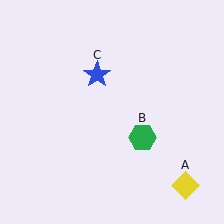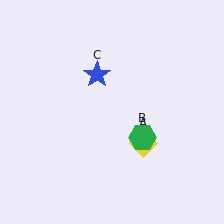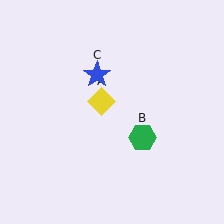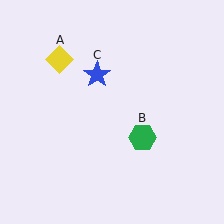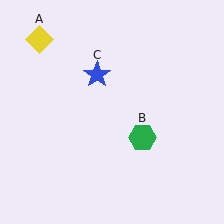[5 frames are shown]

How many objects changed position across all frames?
1 object changed position: yellow diamond (object A).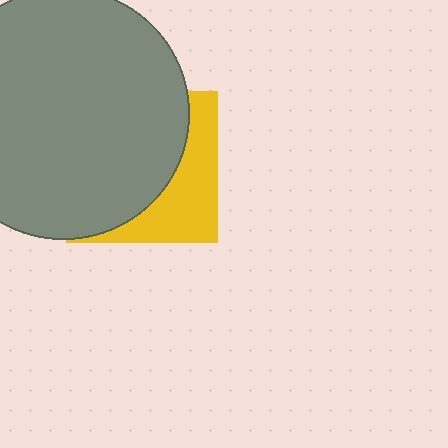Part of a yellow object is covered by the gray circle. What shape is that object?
It is a square.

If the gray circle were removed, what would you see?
You would see the complete yellow square.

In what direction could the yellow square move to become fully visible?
The yellow square could move right. That would shift it out from behind the gray circle entirely.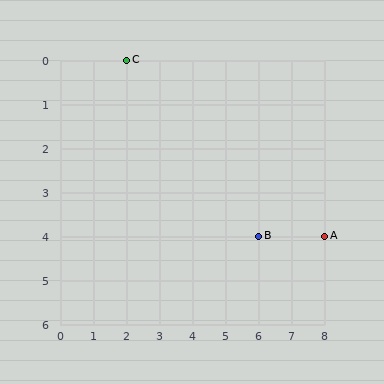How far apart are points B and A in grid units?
Points B and A are 2 columns apart.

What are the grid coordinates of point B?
Point B is at grid coordinates (6, 4).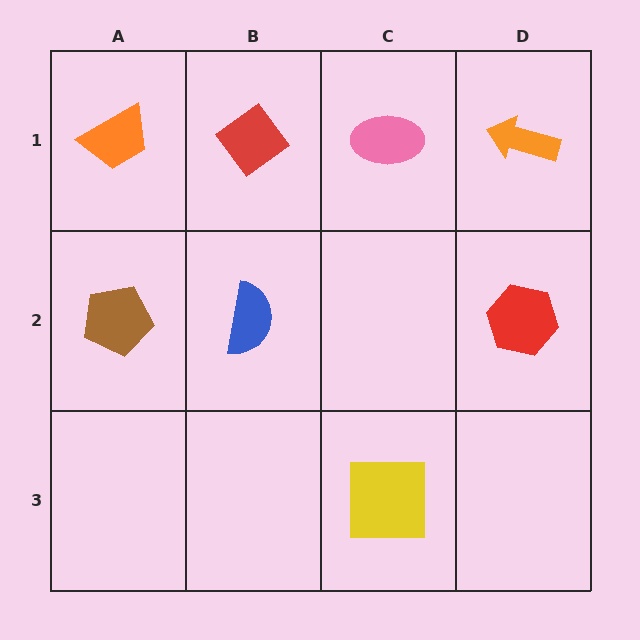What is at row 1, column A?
An orange trapezoid.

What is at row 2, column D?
A red hexagon.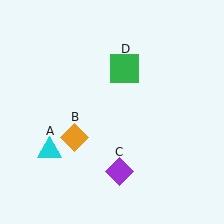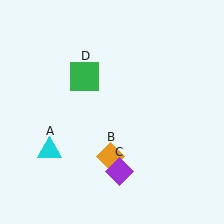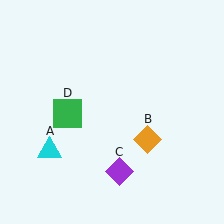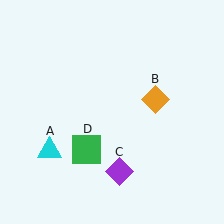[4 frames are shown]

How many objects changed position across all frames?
2 objects changed position: orange diamond (object B), green square (object D).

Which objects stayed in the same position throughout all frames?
Cyan triangle (object A) and purple diamond (object C) remained stationary.